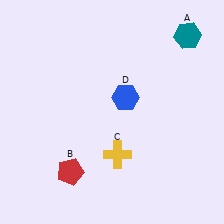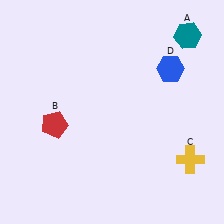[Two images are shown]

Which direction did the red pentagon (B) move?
The red pentagon (B) moved up.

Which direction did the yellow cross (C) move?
The yellow cross (C) moved right.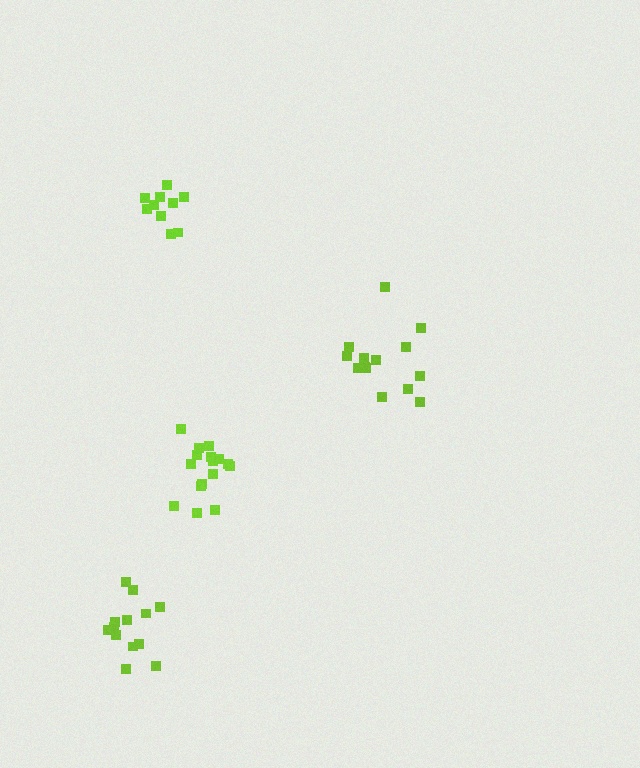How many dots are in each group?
Group 1: 13 dots, Group 2: 10 dots, Group 3: 14 dots, Group 4: 16 dots (53 total).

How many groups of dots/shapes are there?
There are 4 groups.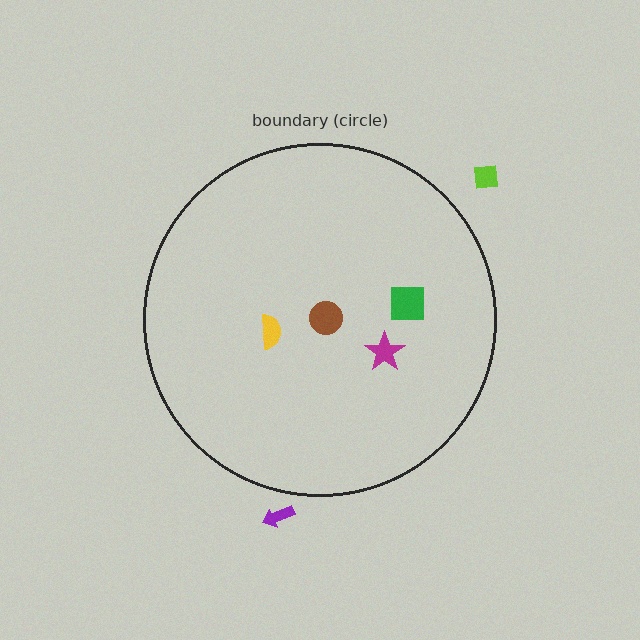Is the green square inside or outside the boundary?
Inside.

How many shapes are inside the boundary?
4 inside, 2 outside.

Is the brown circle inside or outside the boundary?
Inside.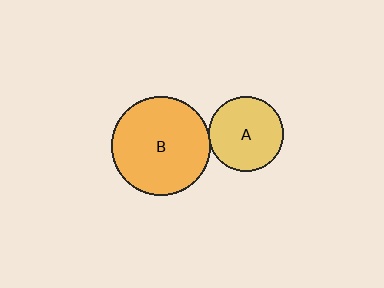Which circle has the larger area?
Circle B (orange).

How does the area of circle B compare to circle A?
Approximately 1.7 times.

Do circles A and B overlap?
Yes.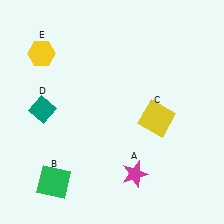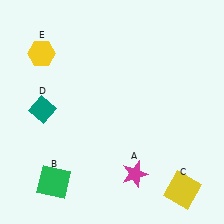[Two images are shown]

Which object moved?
The yellow square (C) moved down.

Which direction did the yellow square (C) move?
The yellow square (C) moved down.